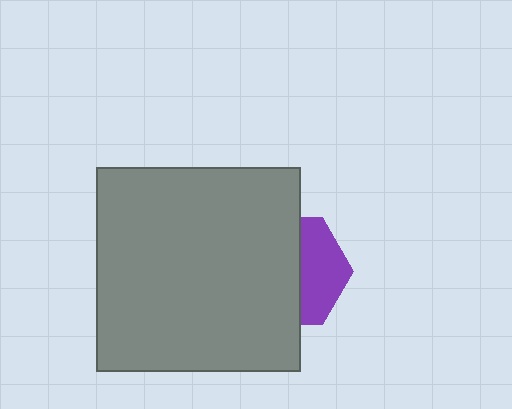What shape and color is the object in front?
The object in front is a gray square.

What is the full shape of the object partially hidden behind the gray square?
The partially hidden object is a purple hexagon.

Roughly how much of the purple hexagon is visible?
A small part of it is visible (roughly 40%).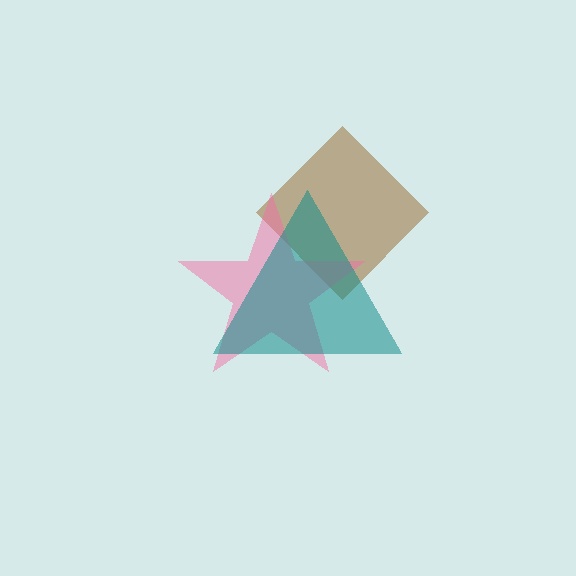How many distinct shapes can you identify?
There are 3 distinct shapes: a brown diamond, a pink star, a teal triangle.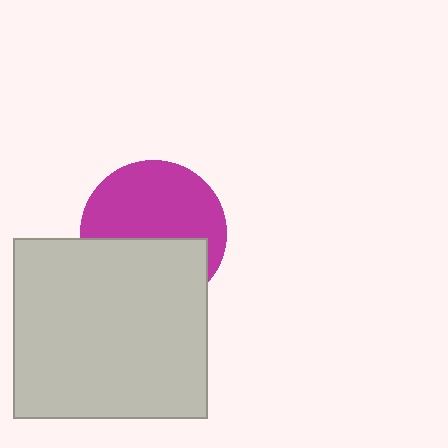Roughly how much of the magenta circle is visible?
About half of it is visible (roughly 57%).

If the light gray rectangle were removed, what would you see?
You would see the complete magenta circle.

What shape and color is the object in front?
The object in front is a light gray rectangle.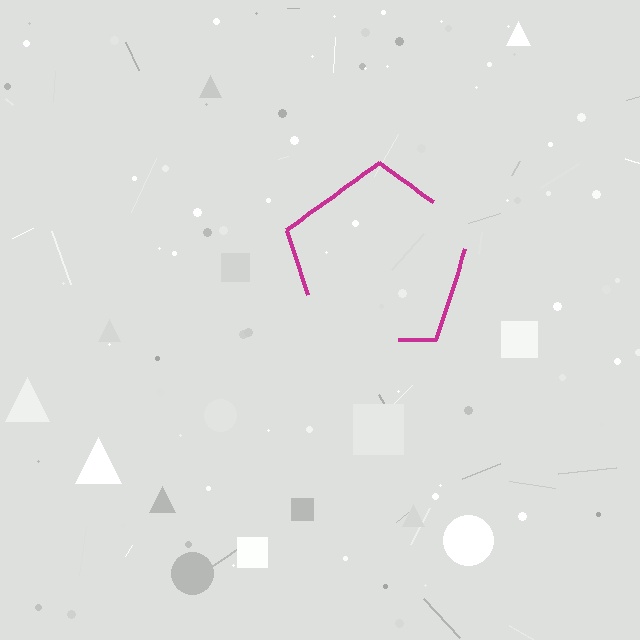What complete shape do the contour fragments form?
The contour fragments form a pentagon.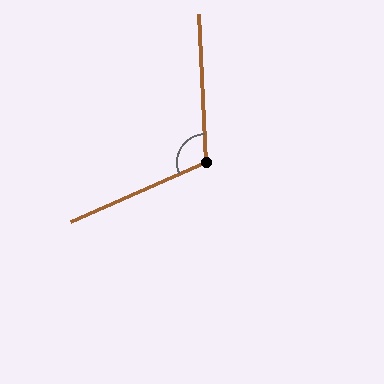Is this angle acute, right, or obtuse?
It is obtuse.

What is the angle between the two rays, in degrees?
Approximately 111 degrees.